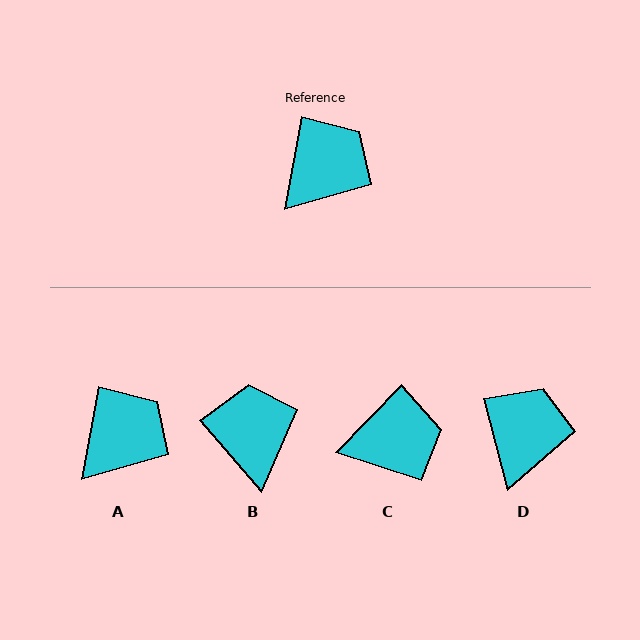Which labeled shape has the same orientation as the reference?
A.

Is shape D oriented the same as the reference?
No, it is off by about 25 degrees.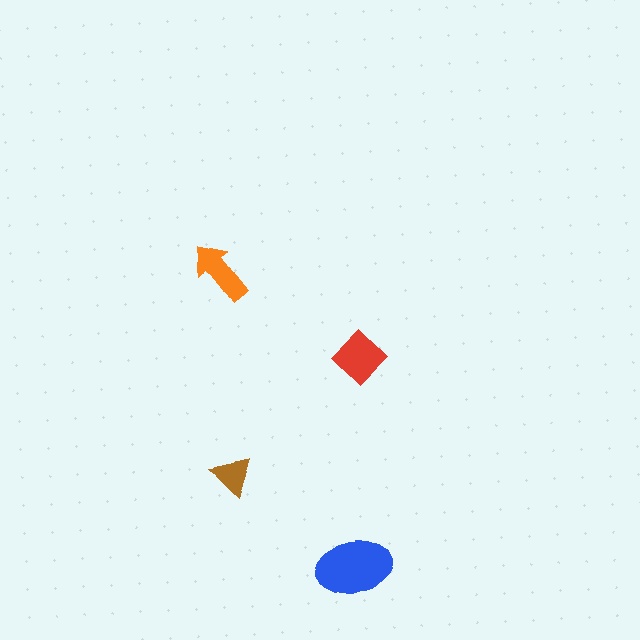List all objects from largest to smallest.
The blue ellipse, the red diamond, the orange arrow, the brown triangle.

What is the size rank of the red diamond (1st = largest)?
2nd.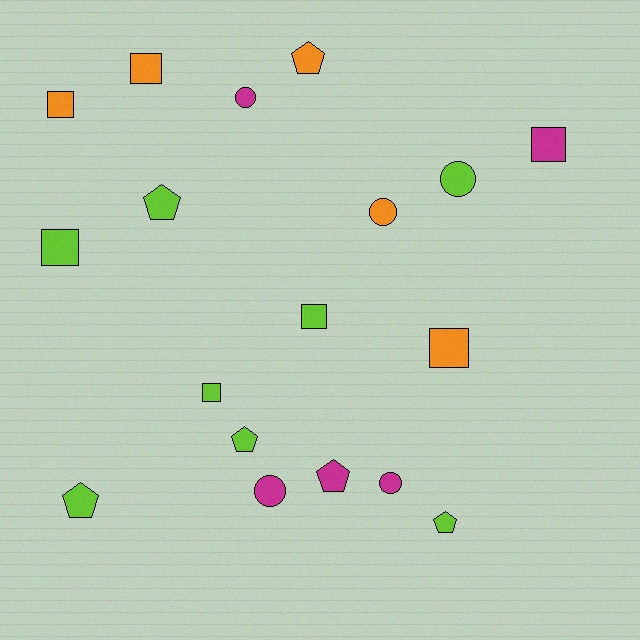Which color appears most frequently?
Lime, with 8 objects.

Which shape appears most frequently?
Square, with 7 objects.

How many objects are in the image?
There are 18 objects.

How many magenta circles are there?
There are 3 magenta circles.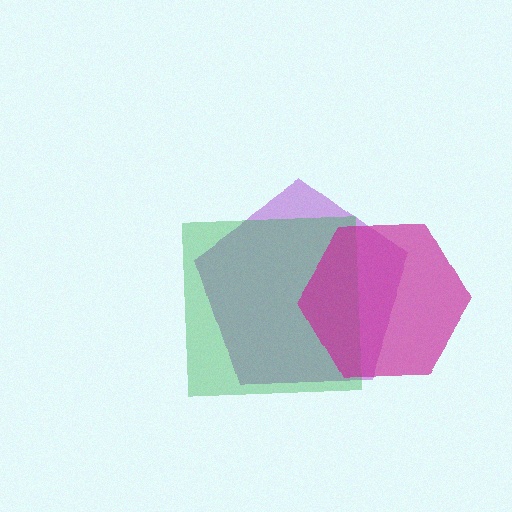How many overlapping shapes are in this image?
There are 3 overlapping shapes in the image.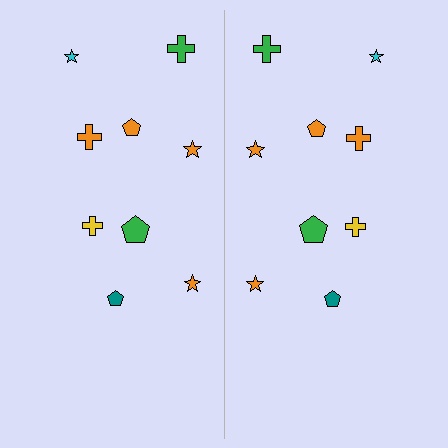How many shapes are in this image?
There are 18 shapes in this image.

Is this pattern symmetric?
Yes, this pattern has bilateral (reflection) symmetry.